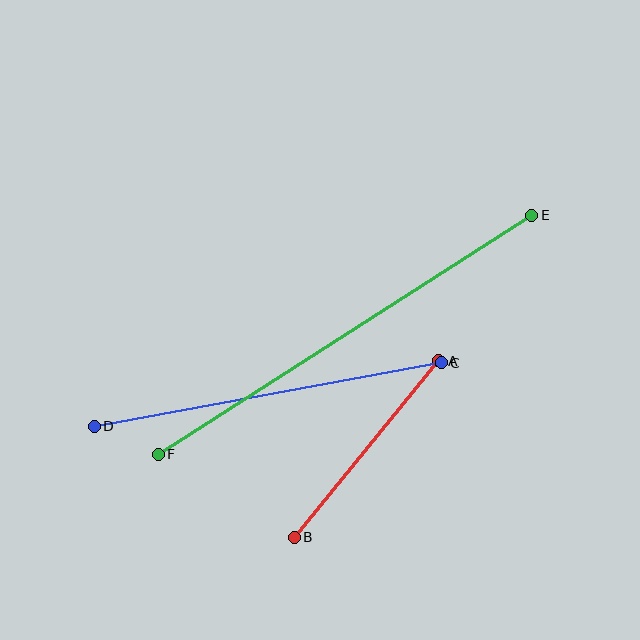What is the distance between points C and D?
The distance is approximately 353 pixels.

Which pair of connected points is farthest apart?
Points E and F are farthest apart.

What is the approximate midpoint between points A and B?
The midpoint is at approximately (366, 449) pixels.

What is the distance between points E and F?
The distance is approximately 444 pixels.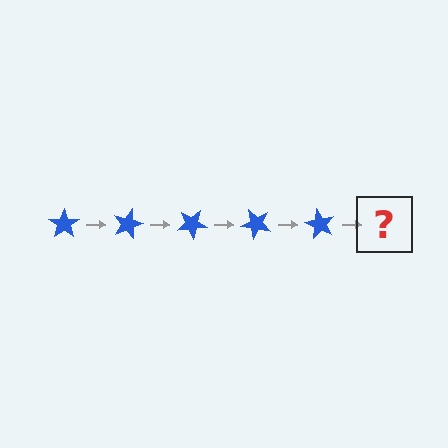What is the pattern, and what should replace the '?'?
The pattern is that the star rotates 15 degrees each step. The '?' should be a blue star rotated 75 degrees.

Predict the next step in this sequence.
The next step is a blue star rotated 75 degrees.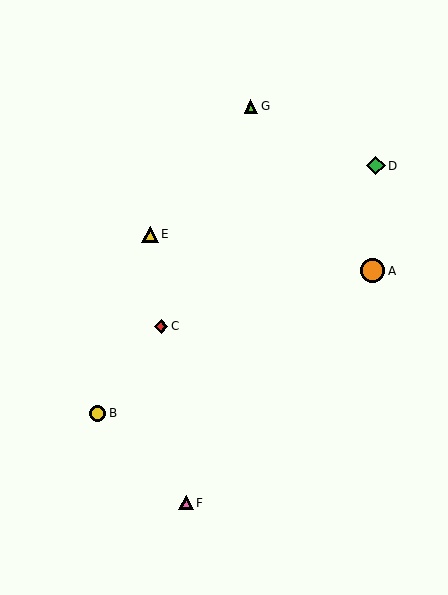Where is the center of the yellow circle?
The center of the yellow circle is at (98, 413).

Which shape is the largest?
The orange circle (labeled A) is the largest.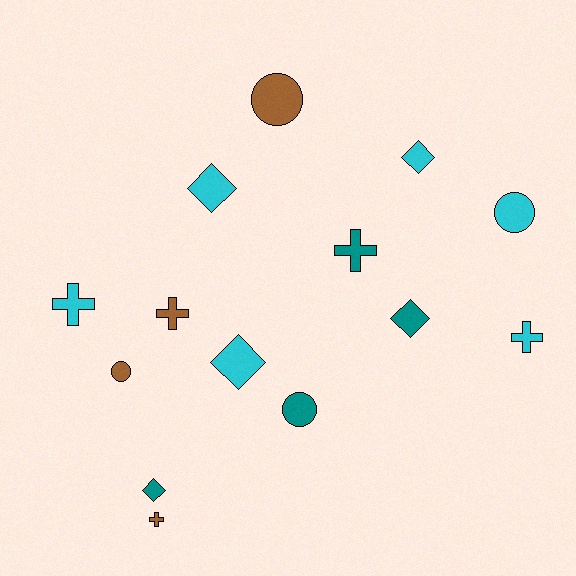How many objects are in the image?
There are 14 objects.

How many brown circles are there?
There are 2 brown circles.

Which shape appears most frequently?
Diamond, with 5 objects.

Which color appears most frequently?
Cyan, with 6 objects.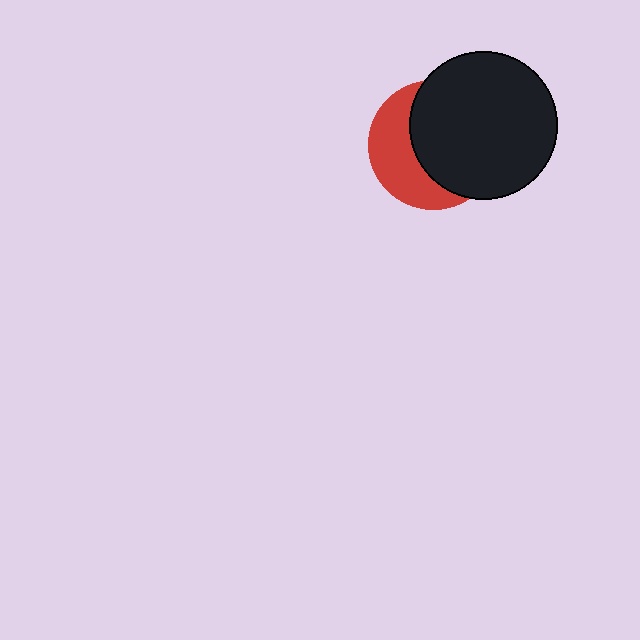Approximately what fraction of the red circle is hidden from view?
Roughly 60% of the red circle is hidden behind the black circle.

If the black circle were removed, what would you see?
You would see the complete red circle.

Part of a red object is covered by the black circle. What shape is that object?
It is a circle.